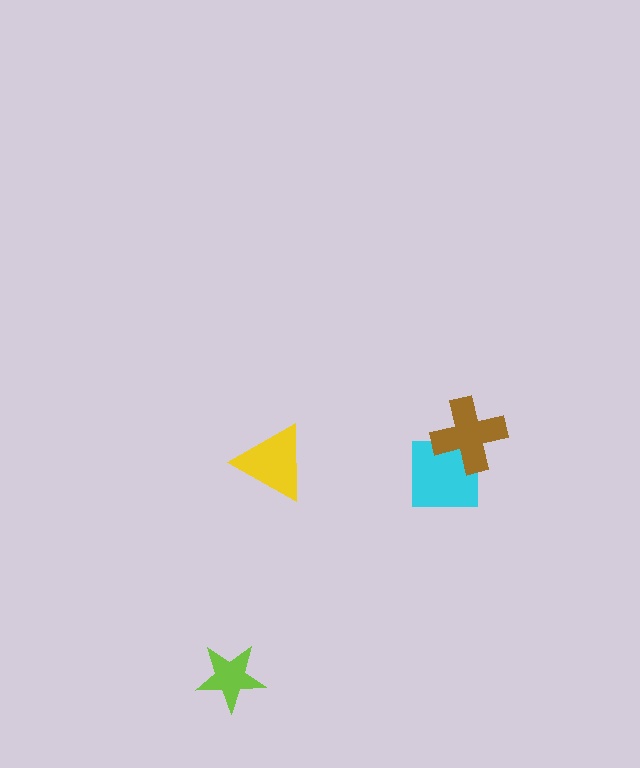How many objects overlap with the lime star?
0 objects overlap with the lime star.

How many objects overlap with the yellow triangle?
0 objects overlap with the yellow triangle.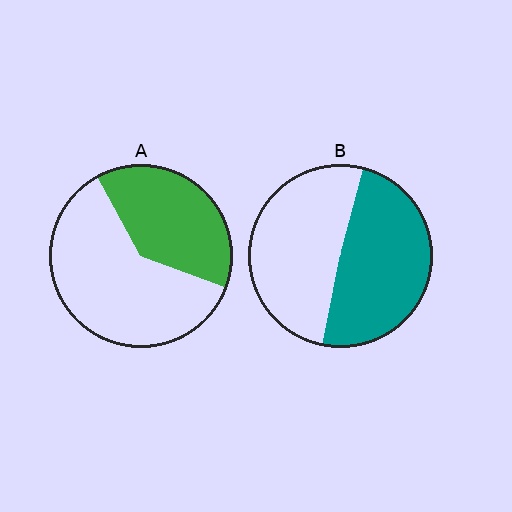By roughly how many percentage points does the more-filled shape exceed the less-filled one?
By roughly 10 percentage points (B over A).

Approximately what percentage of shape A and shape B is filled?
A is approximately 40% and B is approximately 50%.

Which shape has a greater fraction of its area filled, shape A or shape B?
Shape B.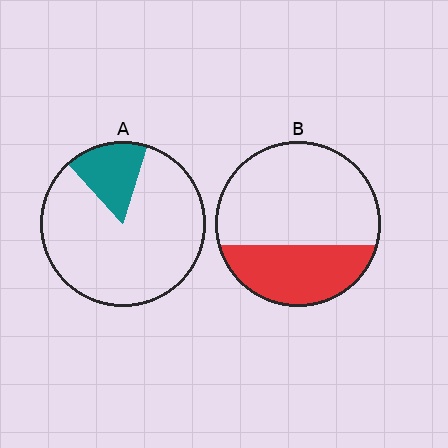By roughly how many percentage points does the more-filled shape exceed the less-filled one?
By roughly 15 percentage points (B over A).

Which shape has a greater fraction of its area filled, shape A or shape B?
Shape B.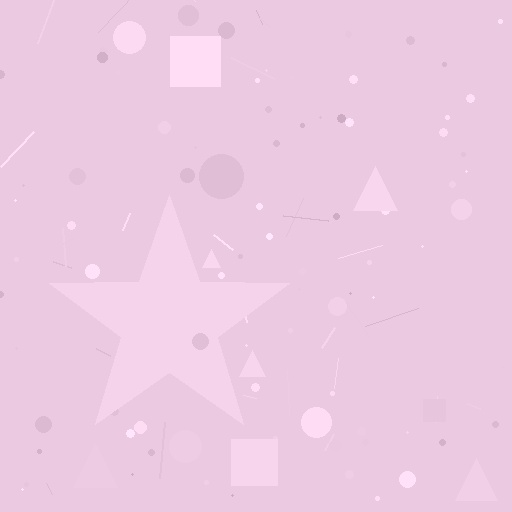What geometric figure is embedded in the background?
A star is embedded in the background.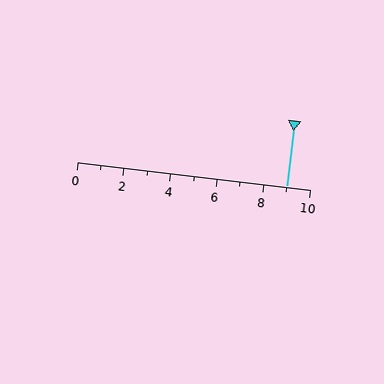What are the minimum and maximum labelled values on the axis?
The axis runs from 0 to 10.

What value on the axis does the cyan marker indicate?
The marker indicates approximately 9.